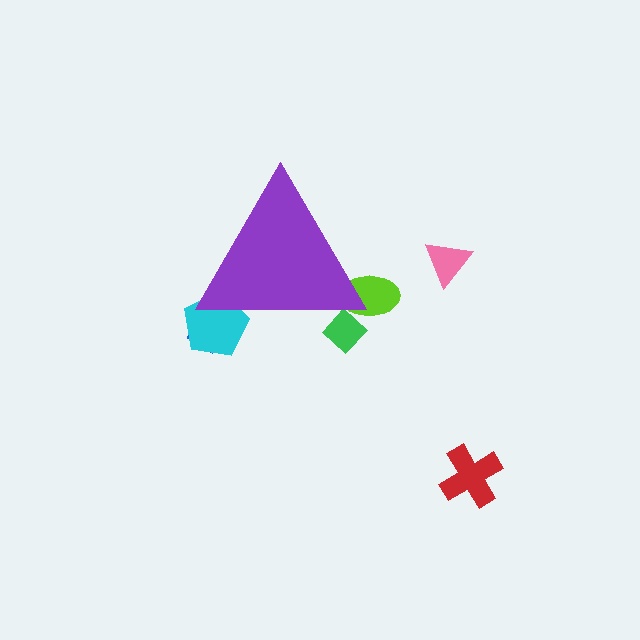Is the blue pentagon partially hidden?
Yes, the blue pentagon is partially hidden behind the purple triangle.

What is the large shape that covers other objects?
A purple triangle.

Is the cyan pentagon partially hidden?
Yes, the cyan pentagon is partially hidden behind the purple triangle.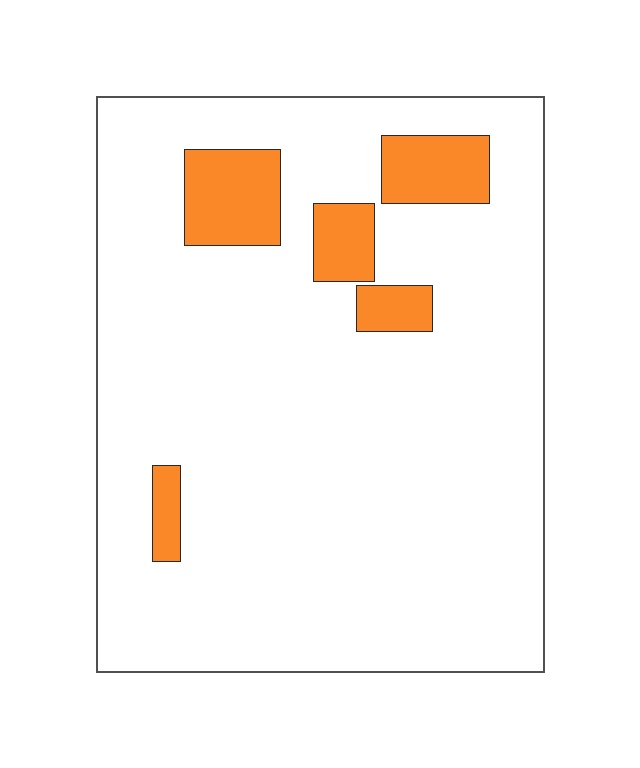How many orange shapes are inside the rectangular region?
5.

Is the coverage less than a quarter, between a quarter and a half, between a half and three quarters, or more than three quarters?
Less than a quarter.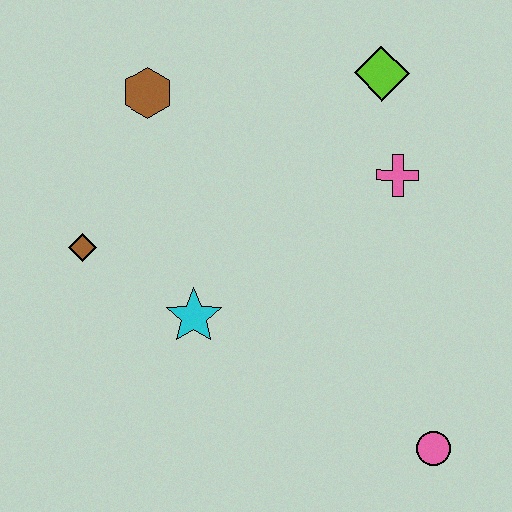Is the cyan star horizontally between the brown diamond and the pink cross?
Yes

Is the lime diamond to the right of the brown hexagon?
Yes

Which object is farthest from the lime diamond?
The pink circle is farthest from the lime diamond.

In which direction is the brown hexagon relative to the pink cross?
The brown hexagon is to the left of the pink cross.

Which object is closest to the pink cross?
The lime diamond is closest to the pink cross.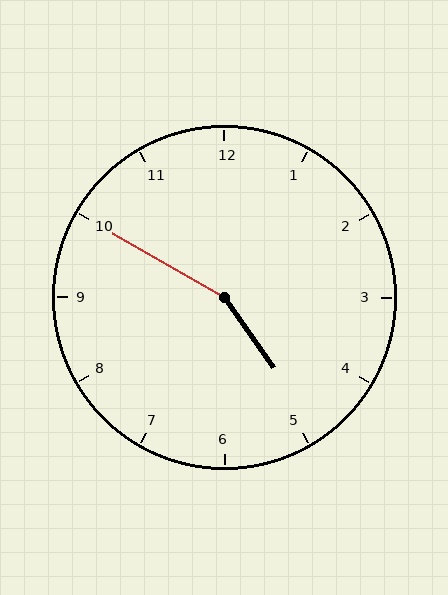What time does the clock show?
4:50.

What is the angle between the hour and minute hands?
Approximately 155 degrees.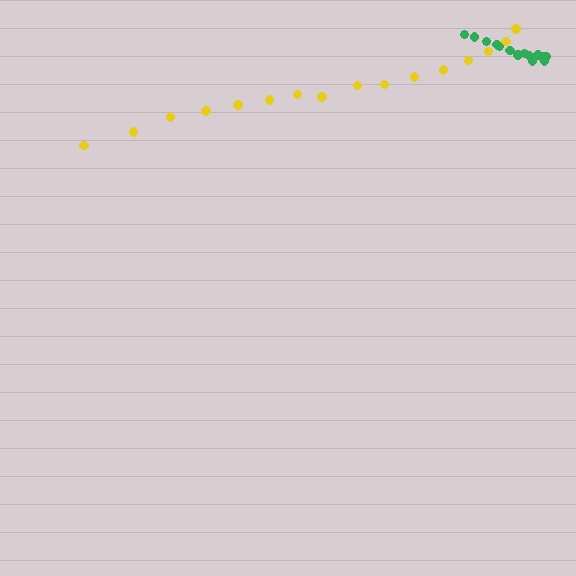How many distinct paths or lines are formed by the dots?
There are 2 distinct paths.